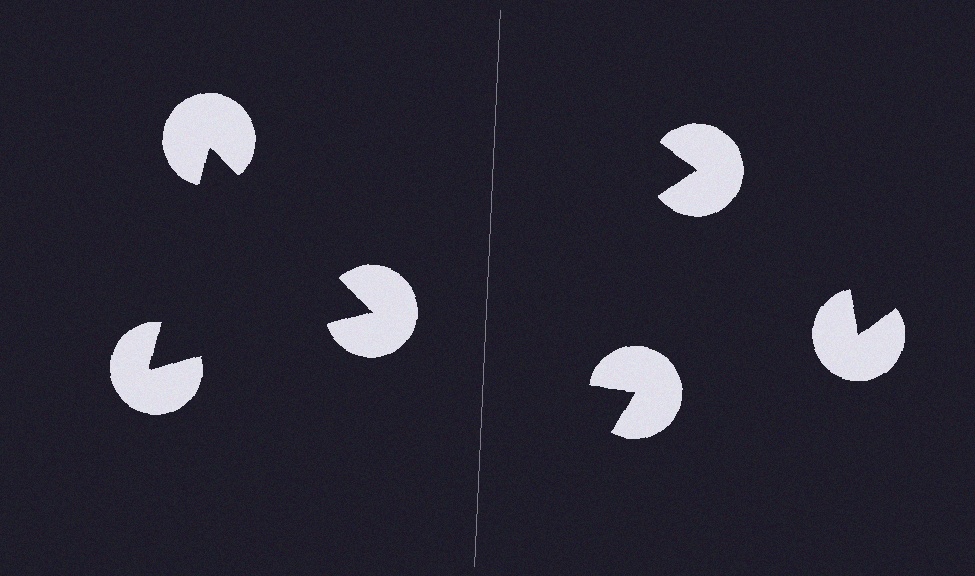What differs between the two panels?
The pac-man discs are positioned identically on both sides; only the wedge orientations differ. On the left they align to a triangle; on the right they are misaligned.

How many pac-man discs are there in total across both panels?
6 — 3 on each side.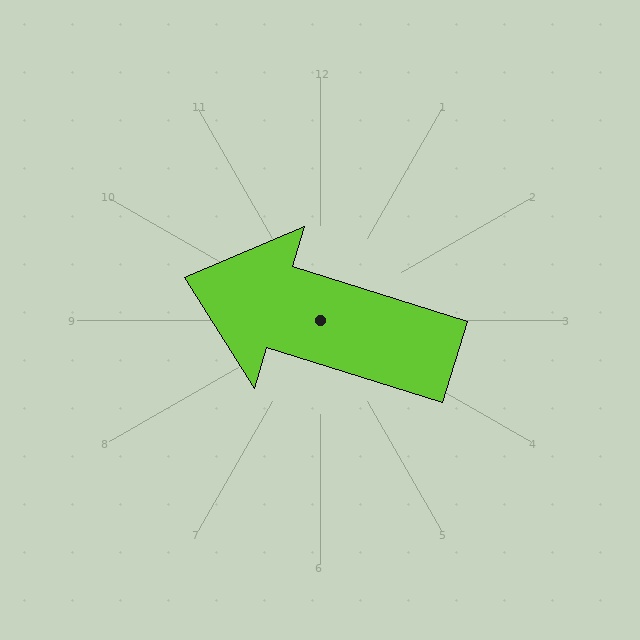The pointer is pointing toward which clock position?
Roughly 10 o'clock.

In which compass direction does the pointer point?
West.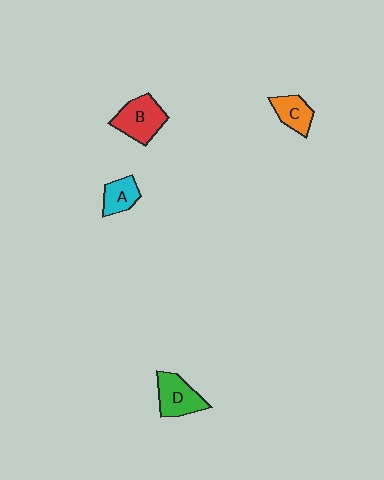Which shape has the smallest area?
Shape A (cyan).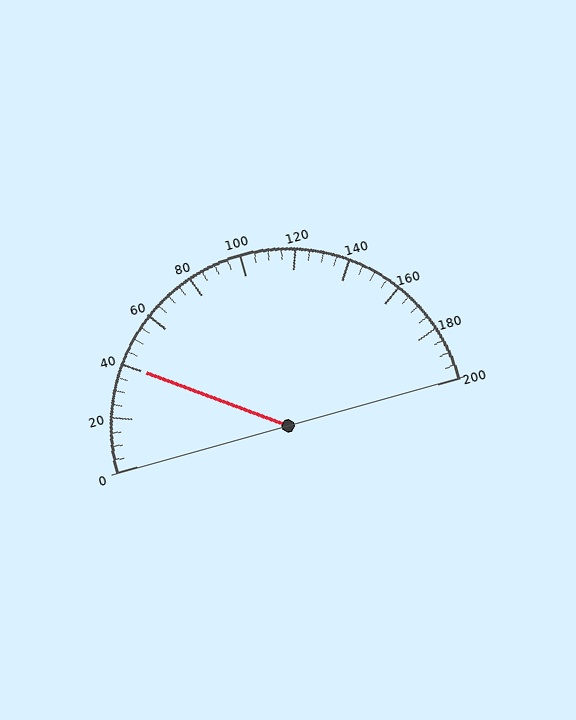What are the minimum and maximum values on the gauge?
The gauge ranges from 0 to 200.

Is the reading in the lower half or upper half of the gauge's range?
The reading is in the lower half of the range (0 to 200).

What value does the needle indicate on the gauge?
The needle indicates approximately 40.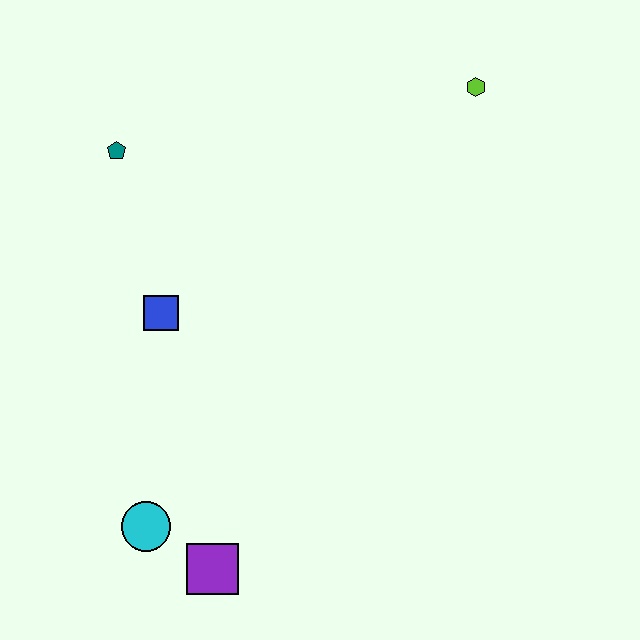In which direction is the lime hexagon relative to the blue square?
The lime hexagon is to the right of the blue square.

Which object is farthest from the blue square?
The lime hexagon is farthest from the blue square.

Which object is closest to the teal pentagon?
The blue square is closest to the teal pentagon.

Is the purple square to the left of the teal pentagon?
No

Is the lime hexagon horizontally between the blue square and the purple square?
No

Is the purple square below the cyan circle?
Yes